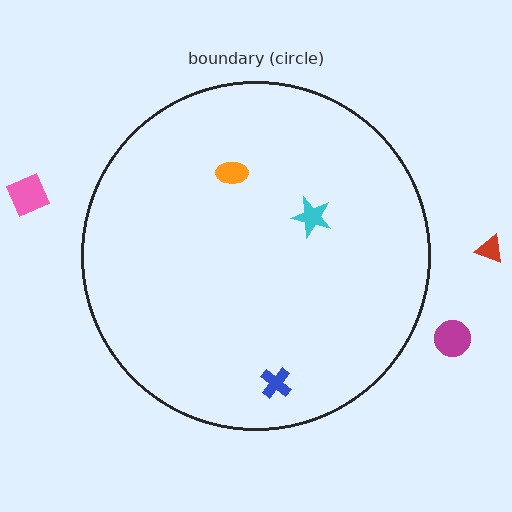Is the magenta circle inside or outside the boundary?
Outside.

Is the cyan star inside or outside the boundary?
Inside.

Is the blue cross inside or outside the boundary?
Inside.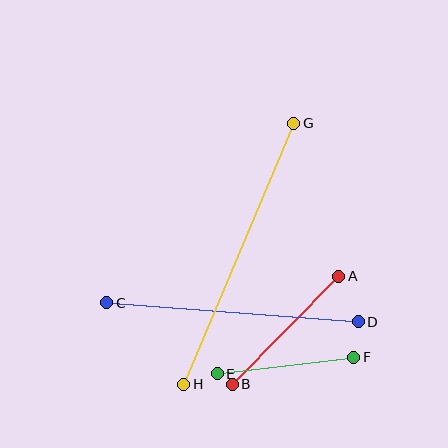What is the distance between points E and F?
The distance is approximately 137 pixels.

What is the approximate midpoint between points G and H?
The midpoint is at approximately (239, 254) pixels.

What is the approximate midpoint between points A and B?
The midpoint is at approximately (285, 330) pixels.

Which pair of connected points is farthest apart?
Points G and H are farthest apart.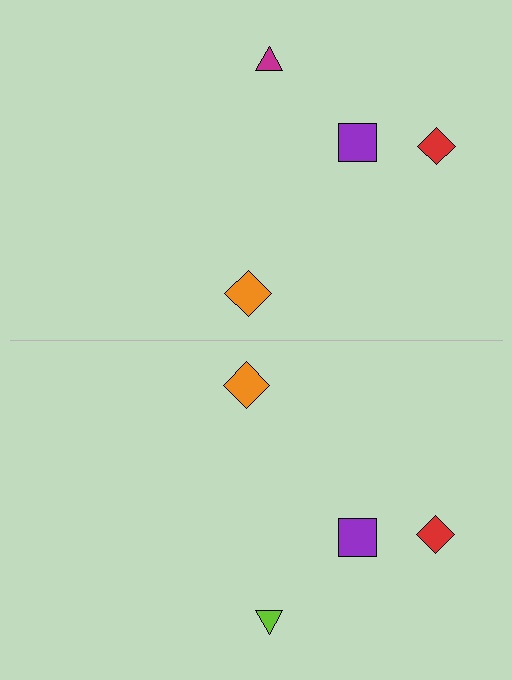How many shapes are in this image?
There are 8 shapes in this image.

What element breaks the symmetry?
The lime triangle on the bottom side breaks the symmetry — its mirror counterpart is magenta.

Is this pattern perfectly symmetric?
No, the pattern is not perfectly symmetric. The lime triangle on the bottom side breaks the symmetry — its mirror counterpart is magenta.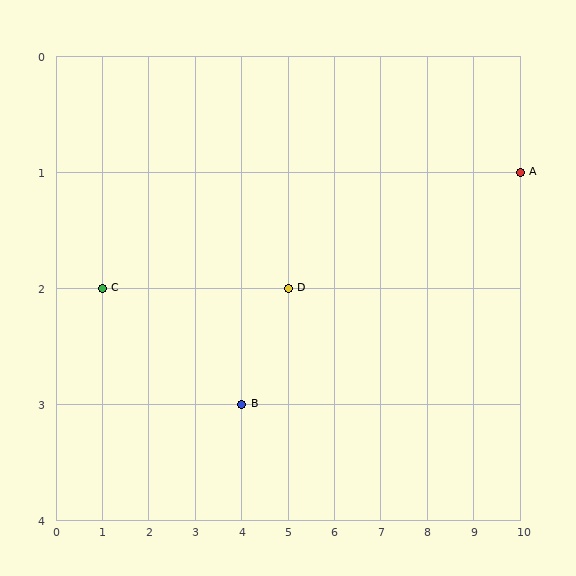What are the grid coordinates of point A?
Point A is at grid coordinates (10, 1).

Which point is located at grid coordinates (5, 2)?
Point D is at (5, 2).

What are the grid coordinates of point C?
Point C is at grid coordinates (1, 2).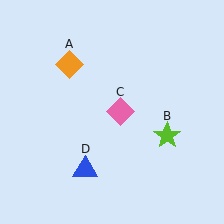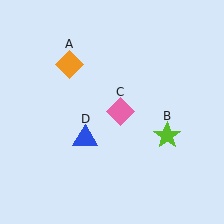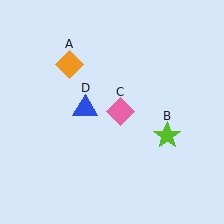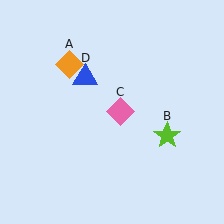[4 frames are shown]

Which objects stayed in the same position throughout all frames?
Orange diamond (object A) and lime star (object B) and pink diamond (object C) remained stationary.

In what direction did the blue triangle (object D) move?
The blue triangle (object D) moved up.